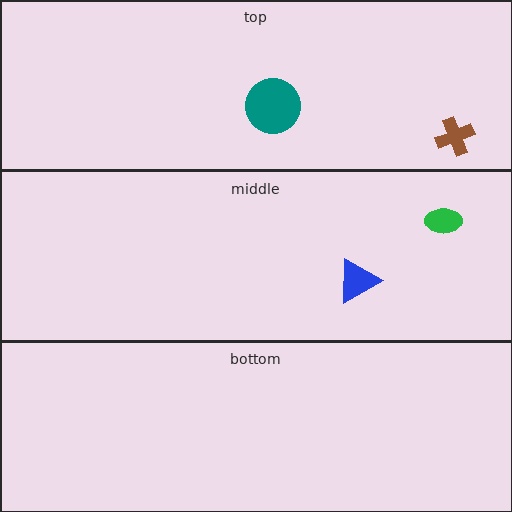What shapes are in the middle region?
The green ellipse, the blue triangle.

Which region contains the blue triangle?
The middle region.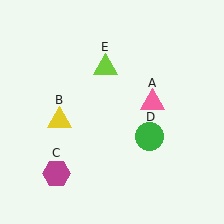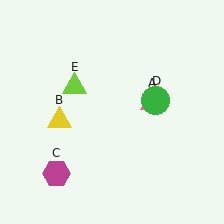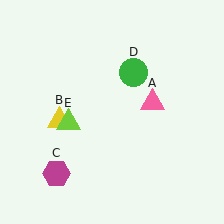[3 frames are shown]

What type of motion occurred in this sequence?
The green circle (object D), lime triangle (object E) rotated counterclockwise around the center of the scene.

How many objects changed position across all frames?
2 objects changed position: green circle (object D), lime triangle (object E).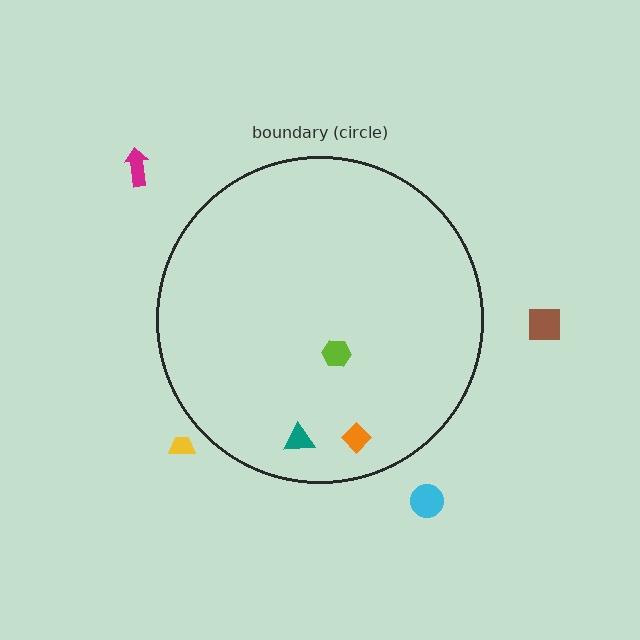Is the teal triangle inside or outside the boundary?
Inside.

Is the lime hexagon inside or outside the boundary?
Inside.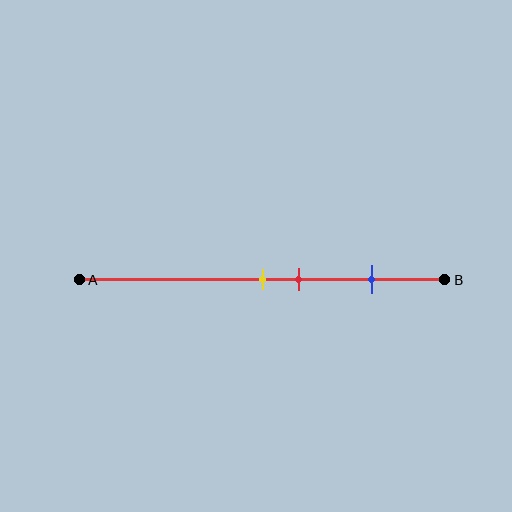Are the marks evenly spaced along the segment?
No, the marks are not evenly spaced.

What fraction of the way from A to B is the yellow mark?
The yellow mark is approximately 50% (0.5) of the way from A to B.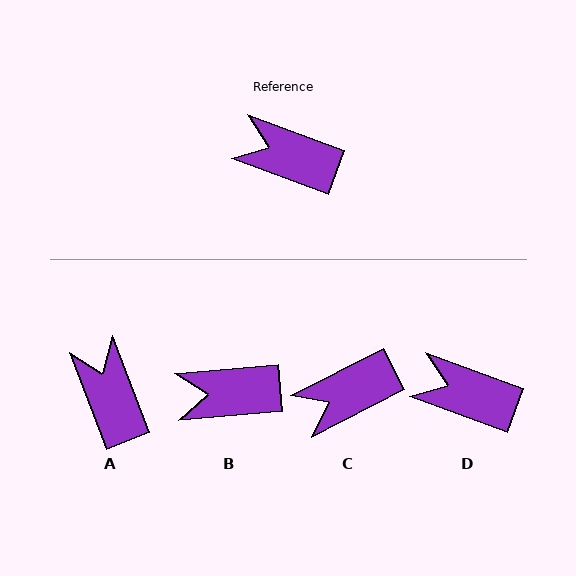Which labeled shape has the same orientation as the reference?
D.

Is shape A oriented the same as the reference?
No, it is off by about 49 degrees.